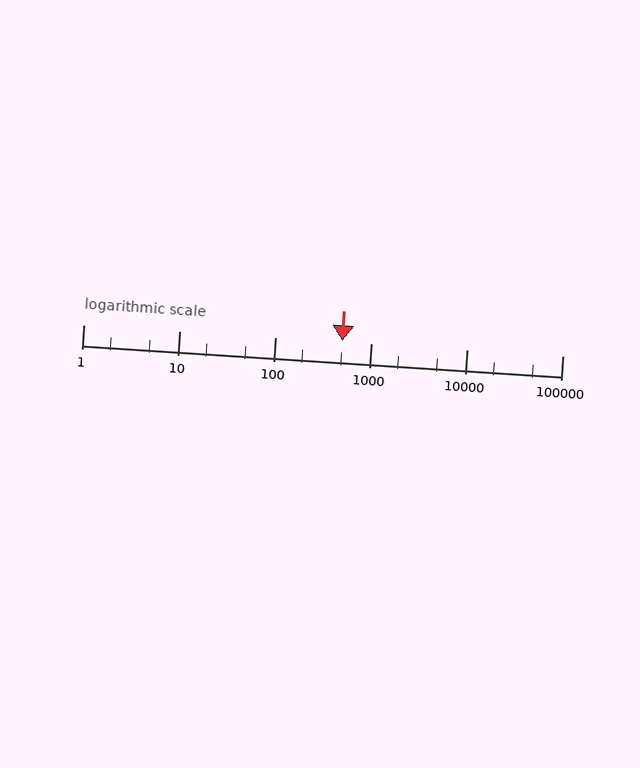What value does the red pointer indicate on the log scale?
The pointer indicates approximately 510.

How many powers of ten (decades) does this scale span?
The scale spans 5 decades, from 1 to 100000.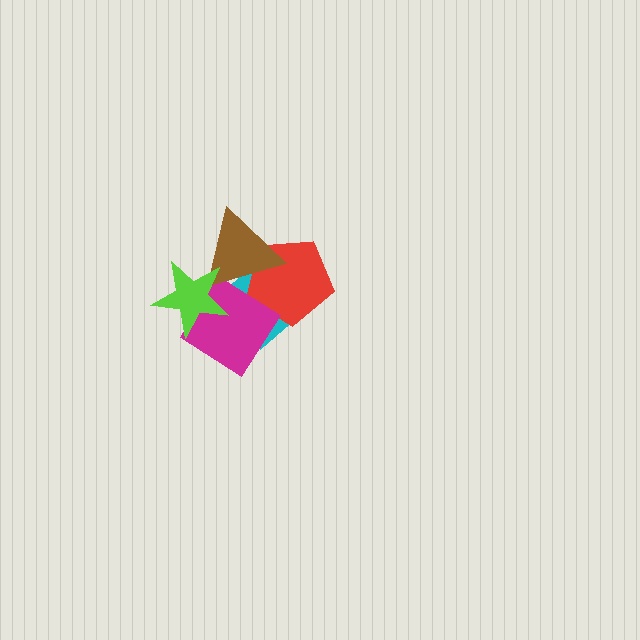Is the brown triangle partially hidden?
Yes, it is partially covered by another shape.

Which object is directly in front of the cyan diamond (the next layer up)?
The red pentagon is directly in front of the cyan diamond.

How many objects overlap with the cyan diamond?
4 objects overlap with the cyan diamond.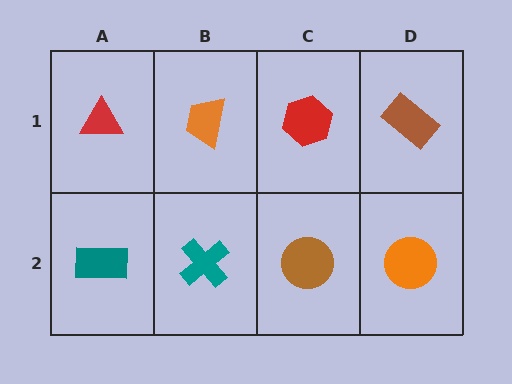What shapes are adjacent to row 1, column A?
A teal rectangle (row 2, column A), an orange trapezoid (row 1, column B).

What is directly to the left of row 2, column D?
A brown circle.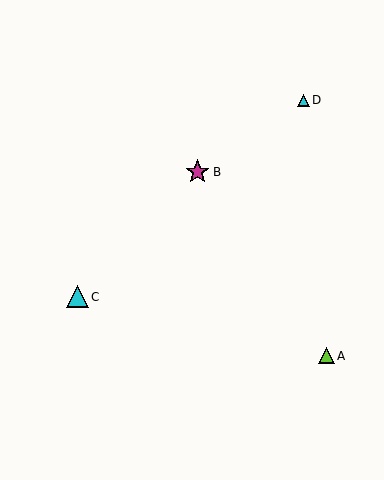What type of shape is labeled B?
Shape B is a magenta star.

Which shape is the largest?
The magenta star (labeled B) is the largest.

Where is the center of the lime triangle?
The center of the lime triangle is at (326, 356).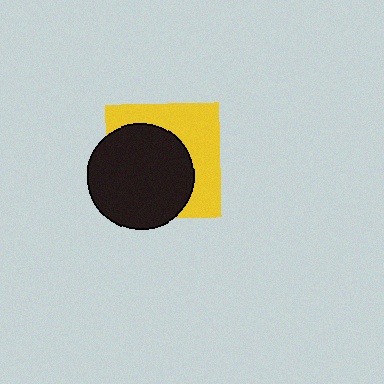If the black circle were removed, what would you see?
You would see the complete yellow square.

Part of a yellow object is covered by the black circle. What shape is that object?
It is a square.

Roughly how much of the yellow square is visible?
A small part of it is visible (roughly 43%).